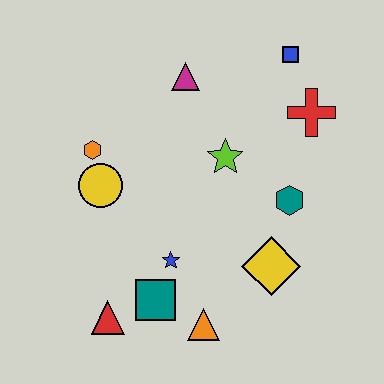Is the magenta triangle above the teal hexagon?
Yes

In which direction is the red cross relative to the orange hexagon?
The red cross is to the right of the orange hexagon.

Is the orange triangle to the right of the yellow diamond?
No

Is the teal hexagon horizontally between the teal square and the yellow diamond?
No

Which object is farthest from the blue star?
The blue square is farthest from the blue star.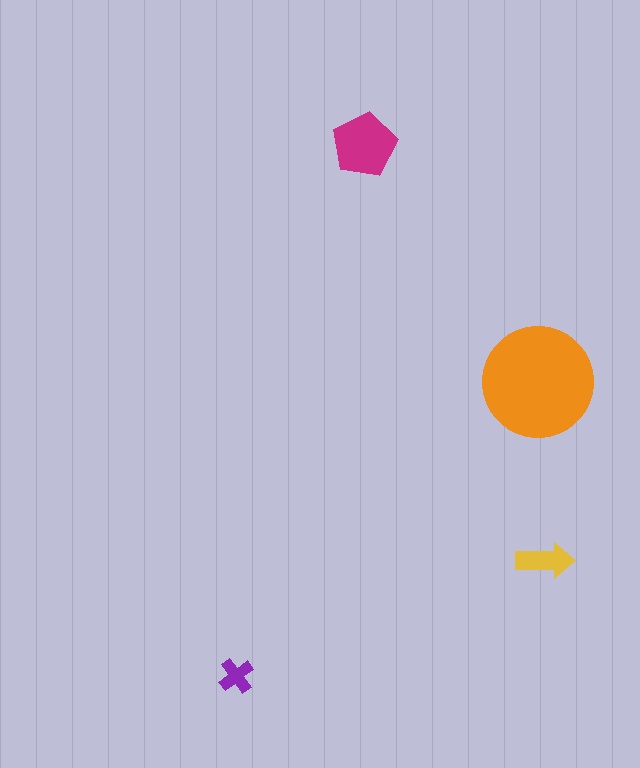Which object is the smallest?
The purple cross.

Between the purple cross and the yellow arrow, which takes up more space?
The yellow arrow.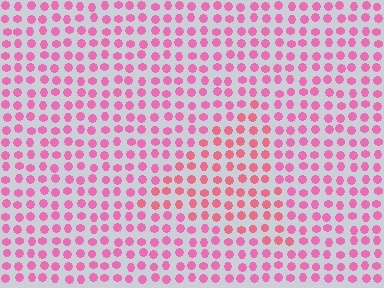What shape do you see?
I see a triangle.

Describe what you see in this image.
The image is filled with small pink elements in a uniform arrangement. A triangle-shaped region is visible where the elements are tinted to a slightly different hue, forming a subtle color boundary.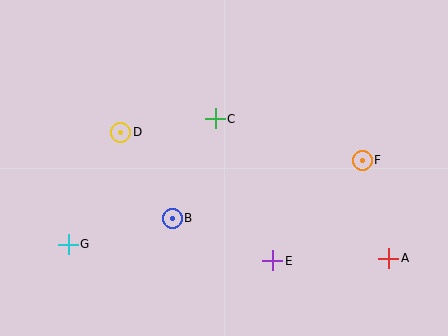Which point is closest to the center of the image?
Point C at (215, 119) is closest to the center.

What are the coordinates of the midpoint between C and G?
The midpoint between C and G is at (142, 181).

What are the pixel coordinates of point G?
Point G is at (68, 244).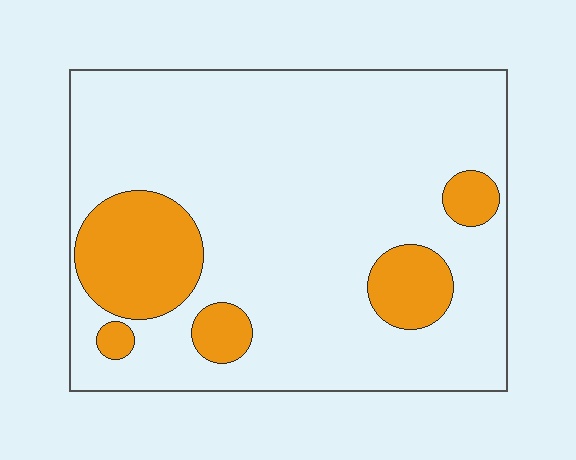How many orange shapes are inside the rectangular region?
5.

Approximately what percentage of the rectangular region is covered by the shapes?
Approximately 20%.